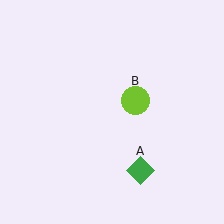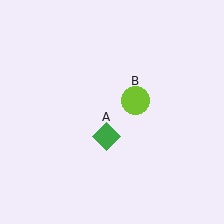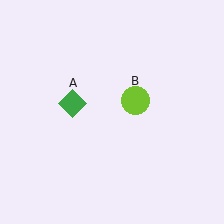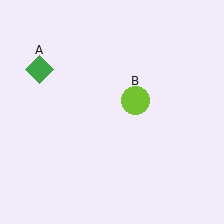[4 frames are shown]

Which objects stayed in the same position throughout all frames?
Lime circle (object B) remained stationary.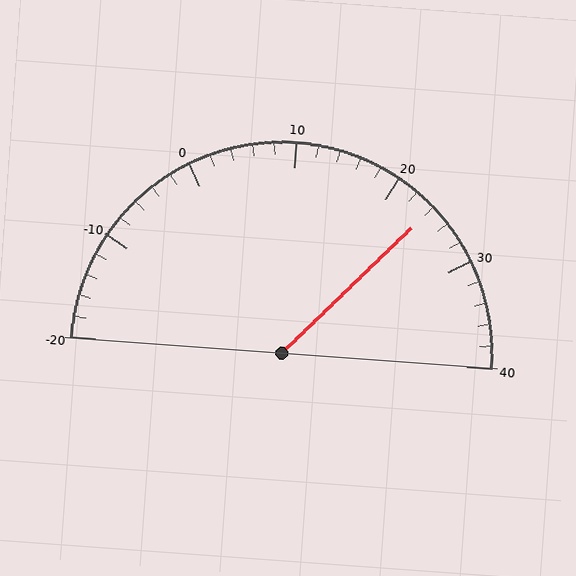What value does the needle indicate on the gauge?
The needle indicates approximately 24.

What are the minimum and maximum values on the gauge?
The gauge ranges from -20 to 40.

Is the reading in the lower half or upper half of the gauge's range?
The reading is in the upper half of the range (-20 to 40).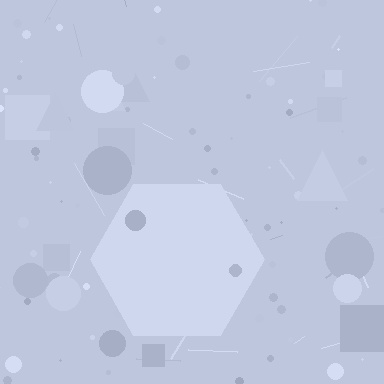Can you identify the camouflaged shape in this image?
The camouflaged shape is a hexagon.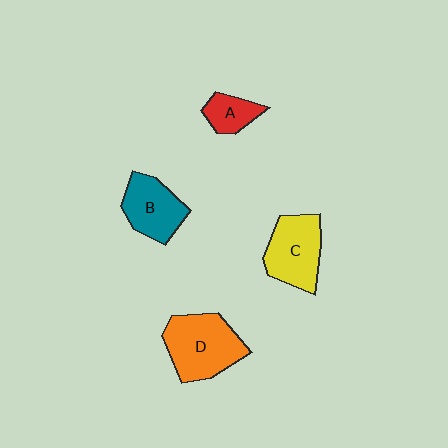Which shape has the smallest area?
Shape A (red).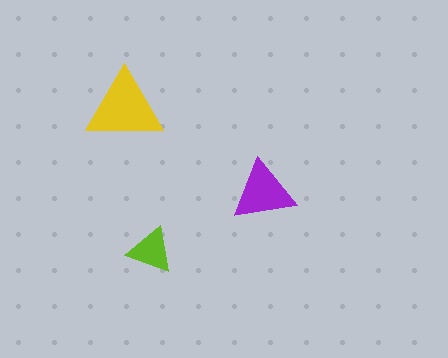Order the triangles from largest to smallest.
the yellow one, the purple one, the lime one.